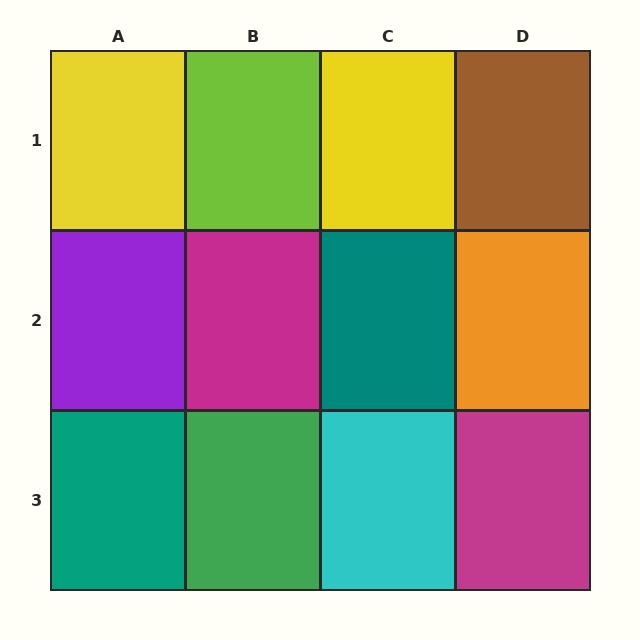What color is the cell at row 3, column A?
Teal.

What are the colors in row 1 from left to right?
Yellow, lime, yellow, brown.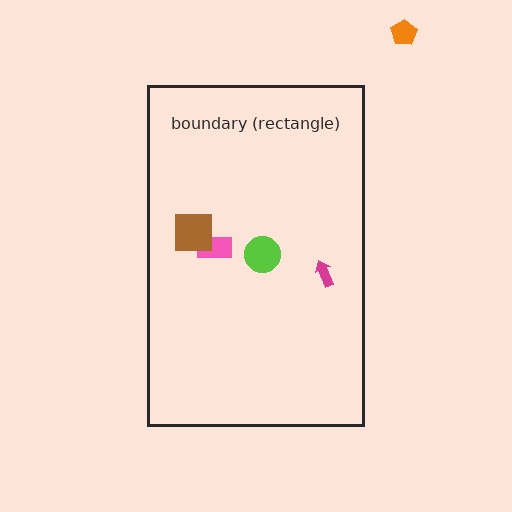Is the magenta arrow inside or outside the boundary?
Inside.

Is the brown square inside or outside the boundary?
Inside.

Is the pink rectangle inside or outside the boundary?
Inside.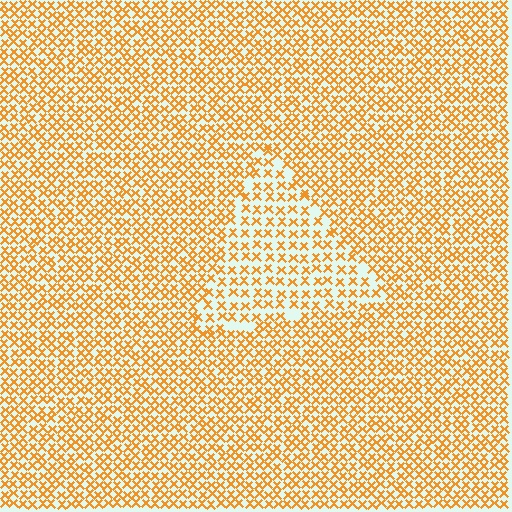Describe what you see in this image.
The image contains small orange elements arranged at two different densities. A triangle-shaped region is visible where the elements are less densely packed than the surrounding area.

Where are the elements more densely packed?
The elements are more densely packed outside the triangle boundary.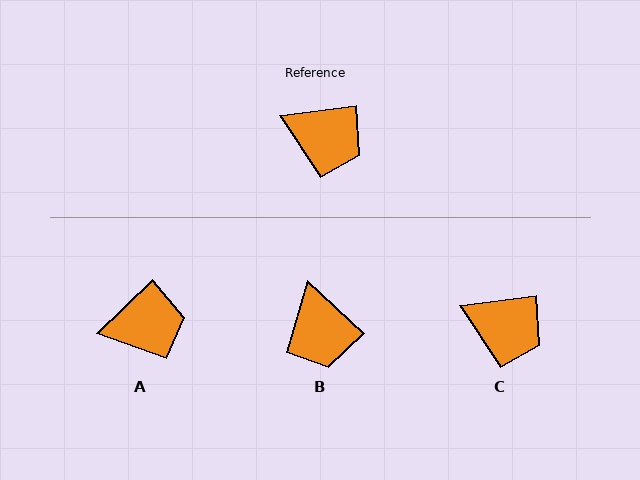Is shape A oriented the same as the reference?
No, it is off by about 37 degrees.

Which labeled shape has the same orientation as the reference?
C.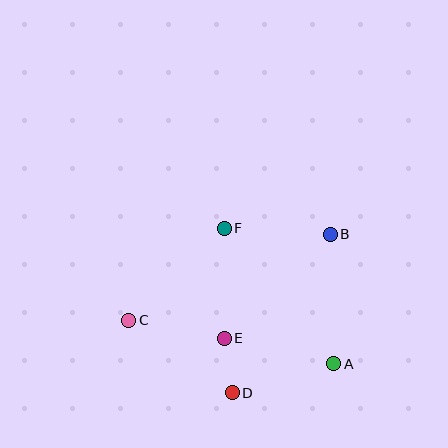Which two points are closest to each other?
Points D and E are closest to each other.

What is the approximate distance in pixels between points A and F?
The distance between A and F is approximately 174 pixels.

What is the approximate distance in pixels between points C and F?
The distance between C and F is approximately 133 pixels.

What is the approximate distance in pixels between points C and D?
The distance between C and D is approximately 126 pixels.